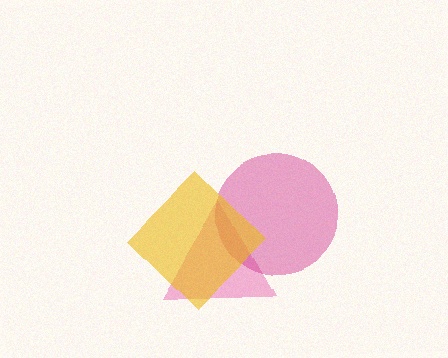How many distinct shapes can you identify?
There are 3 distinct shapes: a pink triangle, a magenta circle, a yellow diamond.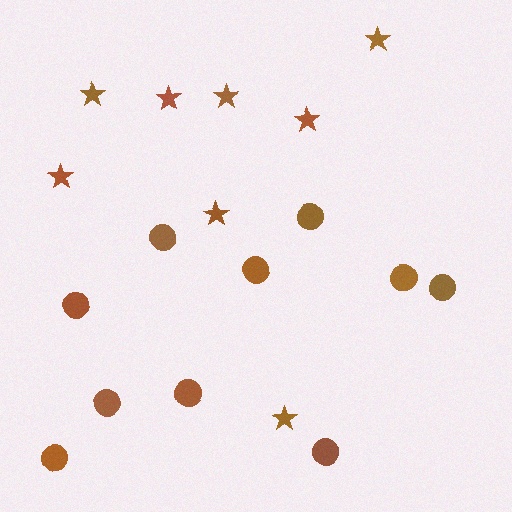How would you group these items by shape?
There are 2 groups: one group of circles (10) and one group of stars (8).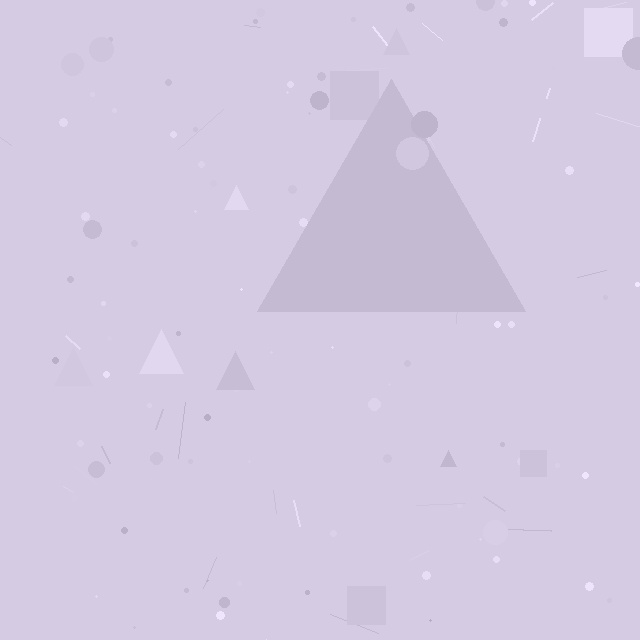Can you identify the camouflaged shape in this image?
The camouflaged shape is a triangle.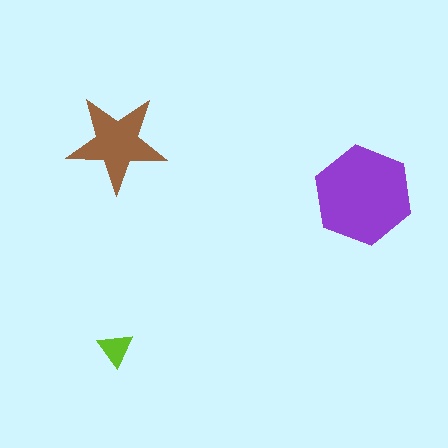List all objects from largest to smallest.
The purple hexagon, the brown star, the lime triangle.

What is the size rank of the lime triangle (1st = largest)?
3rd.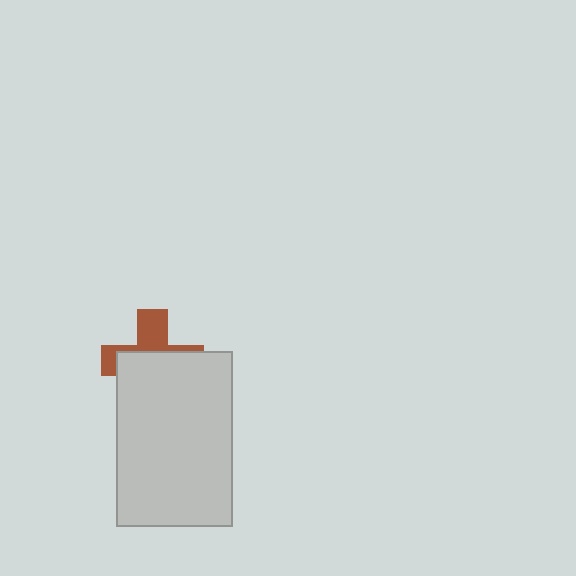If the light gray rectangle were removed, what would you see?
You would see the complete brown cross.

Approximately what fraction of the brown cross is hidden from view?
Roughly 61% of the brown cross is hidden behind the light gray rectangle.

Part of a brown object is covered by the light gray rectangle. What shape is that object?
It is a cross.